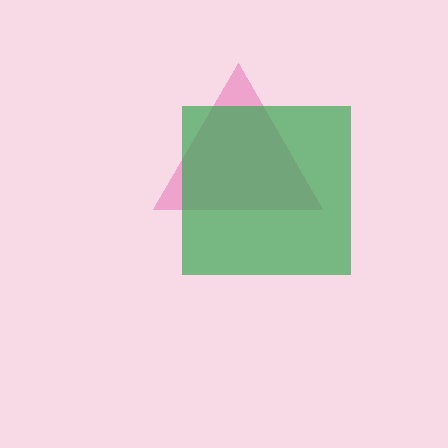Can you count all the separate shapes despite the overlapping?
Yes, there are 2 separate shapes.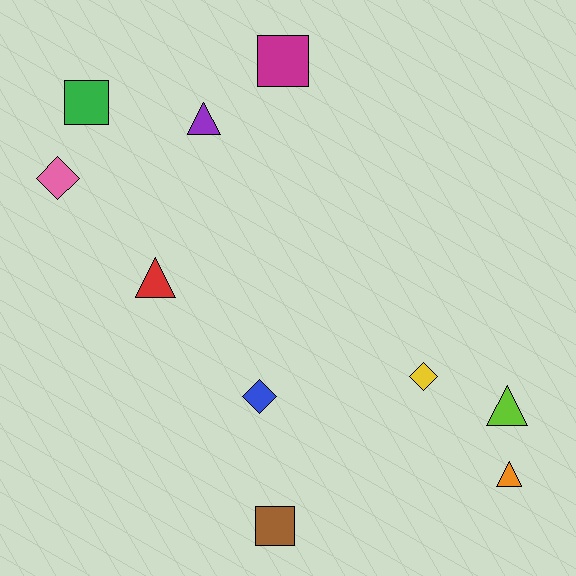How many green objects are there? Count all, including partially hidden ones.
There is 1 green object.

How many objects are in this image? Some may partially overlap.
There are 10 objects.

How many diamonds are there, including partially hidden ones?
There are 3 diamonds.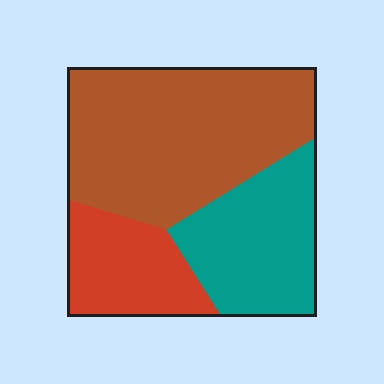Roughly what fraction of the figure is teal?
Teal covers around 30% of the figure.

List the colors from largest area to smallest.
From largest to smallest: brown, teal, red.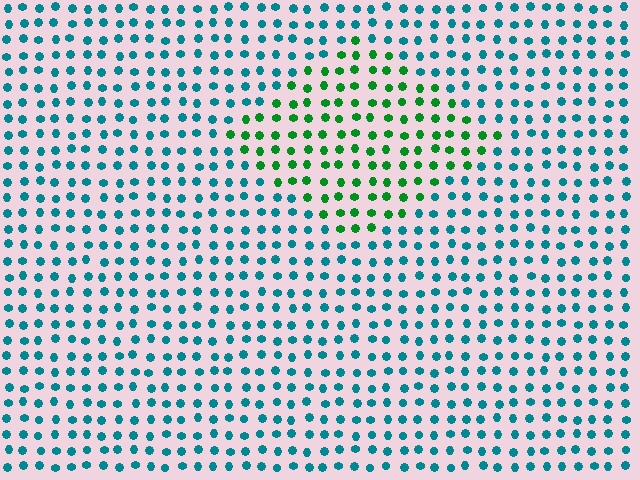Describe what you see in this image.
The image is filled with small teal elements in a uniform arrangement. A diamond-shaped region is visible where the elements are tinted to a slightly different hue, forming a subtle color boundary.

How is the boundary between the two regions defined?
The boundary is defined purely by a slight shift in hue (about 51 degrees). Spacing, size, and orientation are identical on both sides.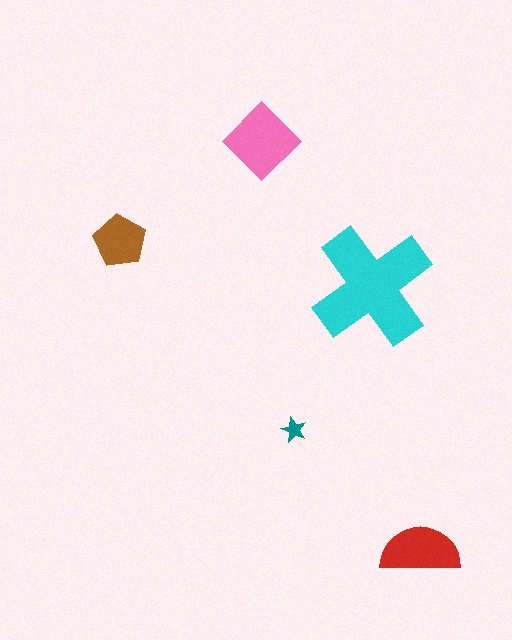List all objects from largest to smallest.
The cyan cross, the pink diamond, the red semicircle, the brown pentagon, the teal star.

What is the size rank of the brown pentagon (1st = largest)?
4th.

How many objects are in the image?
There are 5 objects in the image.